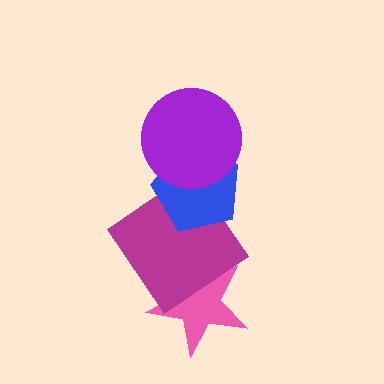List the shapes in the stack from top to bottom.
From top to bottom: the purple circle, the blue pentagon, the magenta diamond, the pink star.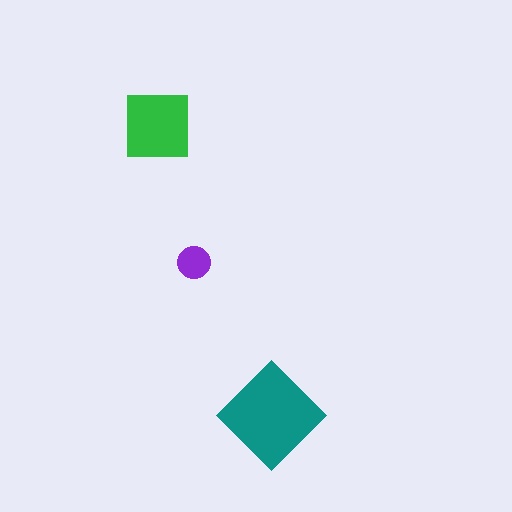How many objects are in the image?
There are 3 objects in the image.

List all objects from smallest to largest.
The purple circle, the green square, the teal diamond.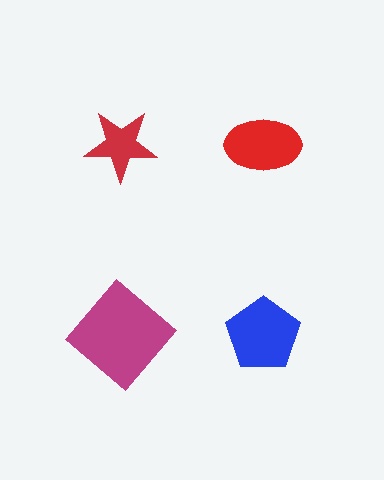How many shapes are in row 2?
2 shapes.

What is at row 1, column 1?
A red star.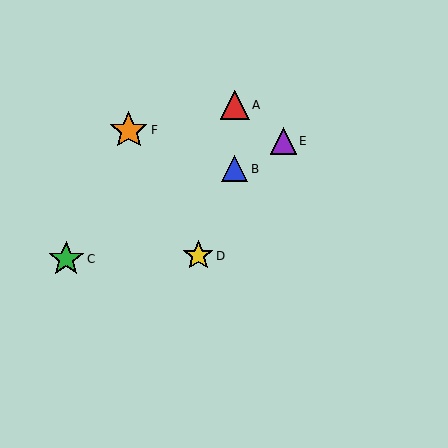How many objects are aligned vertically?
2 objects (A, B) are aligned vertically.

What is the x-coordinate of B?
Object B is at x≈235.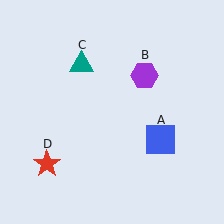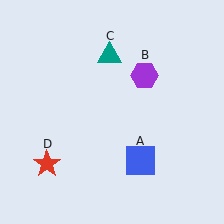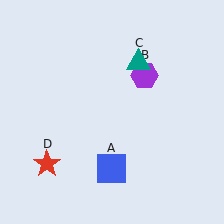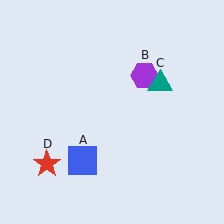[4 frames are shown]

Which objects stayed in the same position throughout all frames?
Purple hexagon (object B) and red star (object D) remained stationary.